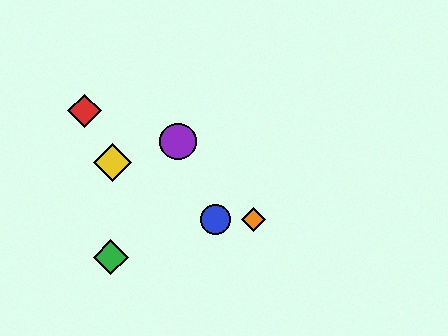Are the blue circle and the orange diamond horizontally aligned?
Yes, both are at y≈219.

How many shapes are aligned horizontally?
2 shapes (the blue circle, the orange diamond) are aligned horizontally.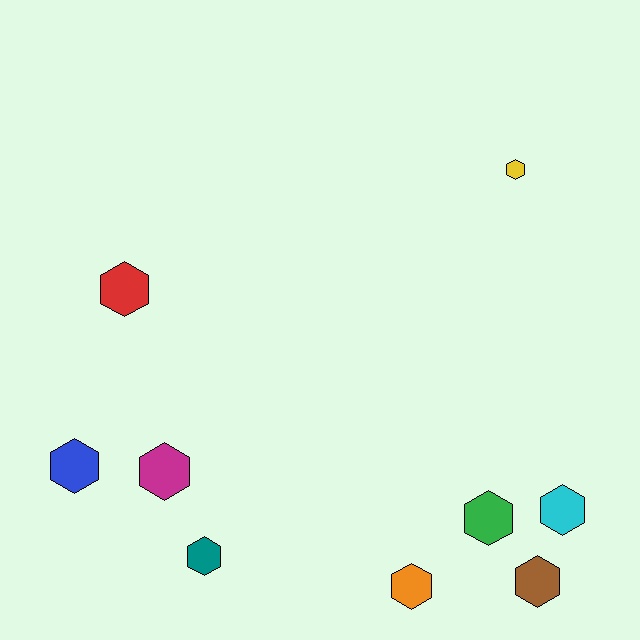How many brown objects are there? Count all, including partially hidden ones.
There is 1 brown object.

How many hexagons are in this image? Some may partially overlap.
There are 9 hexagons.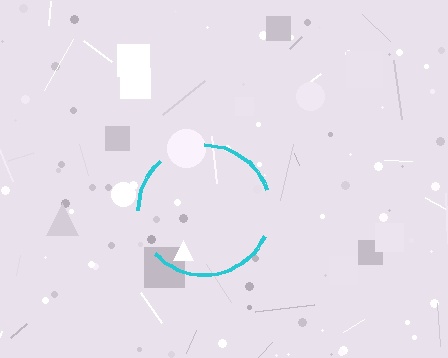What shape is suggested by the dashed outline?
The dashed outline suggests a circle.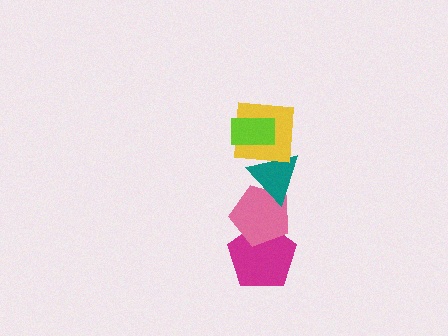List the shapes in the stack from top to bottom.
From top to bottom: the lime rectangle, the yellow square, the teal triangle, the pink pentagon, the magenta pentagon.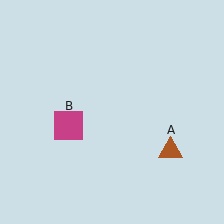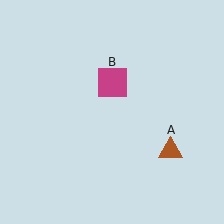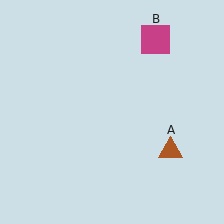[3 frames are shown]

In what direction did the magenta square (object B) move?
The magenta square (object B) moved up and to the right.